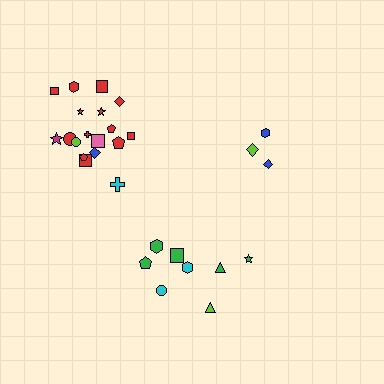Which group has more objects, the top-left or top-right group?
The top-left group.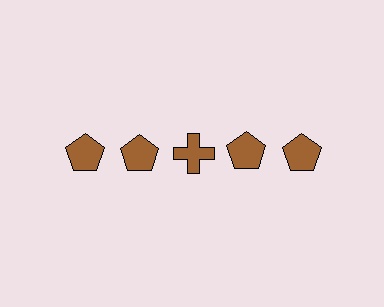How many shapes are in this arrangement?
There are 5 shapes arranged in a grid pattern.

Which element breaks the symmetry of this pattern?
The brown cross in the top row, center column breaks the symmetry. All other shapes are brown pentagons.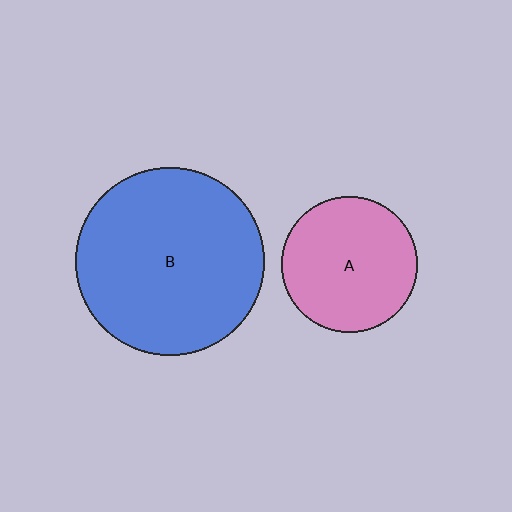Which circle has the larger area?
Circle B (blue).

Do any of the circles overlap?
No, none of the circles overlap.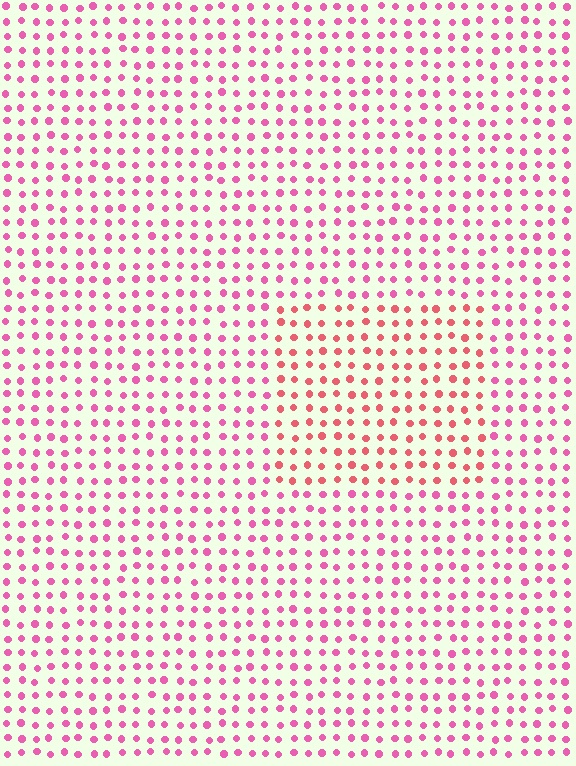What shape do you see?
I see a rectangle.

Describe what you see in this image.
The image is filled with small pink elements in a uniform arrangement. A rectangle-shaped region is visible where the elements are tinted to a slightly different hue, forming a subtle color boundary.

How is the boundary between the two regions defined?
The boundary is defined purely by a slight shift in hue (about 29 degrees). Spacing, size, and orientation are identical on both sides.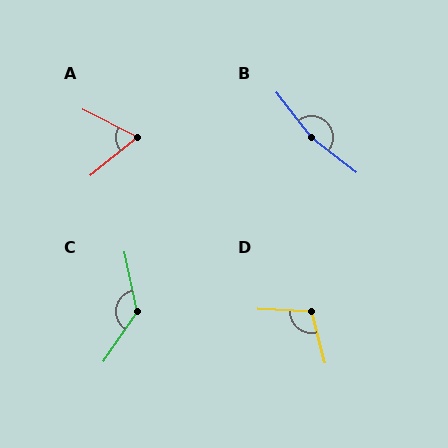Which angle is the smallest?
A, at approximately 66 degrees.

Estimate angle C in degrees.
Approximately 134 degrees.